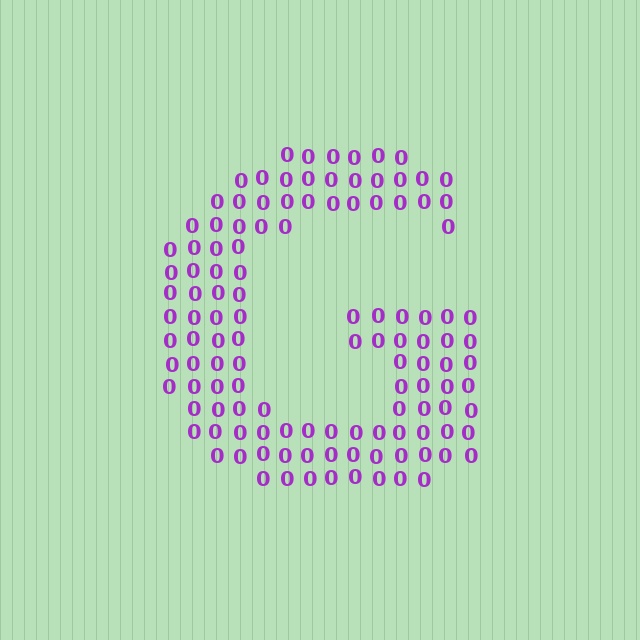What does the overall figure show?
The overall figure shows the letter G.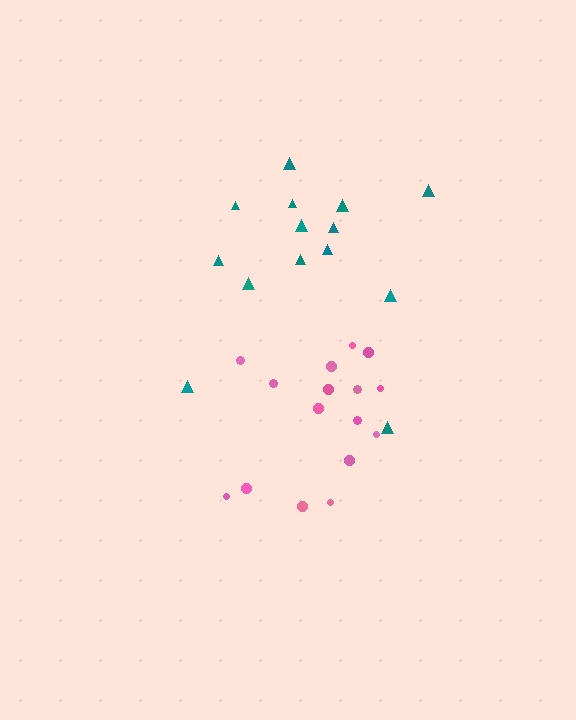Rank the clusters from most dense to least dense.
pink, teal.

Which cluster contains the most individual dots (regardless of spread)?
Pink (16).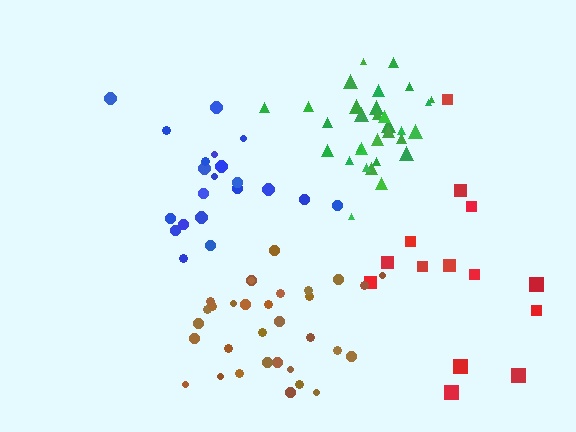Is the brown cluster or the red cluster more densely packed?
Brown.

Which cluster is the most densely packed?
Green.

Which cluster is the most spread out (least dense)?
Red.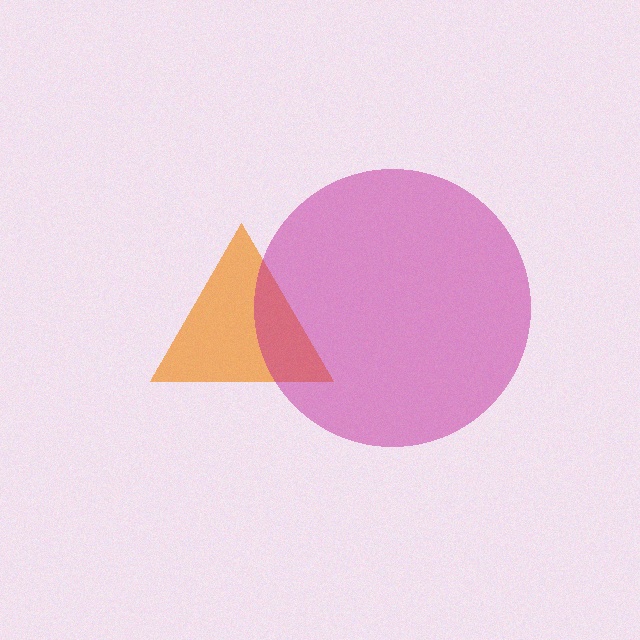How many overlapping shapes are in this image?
There are 2 overlapping shapes in the image.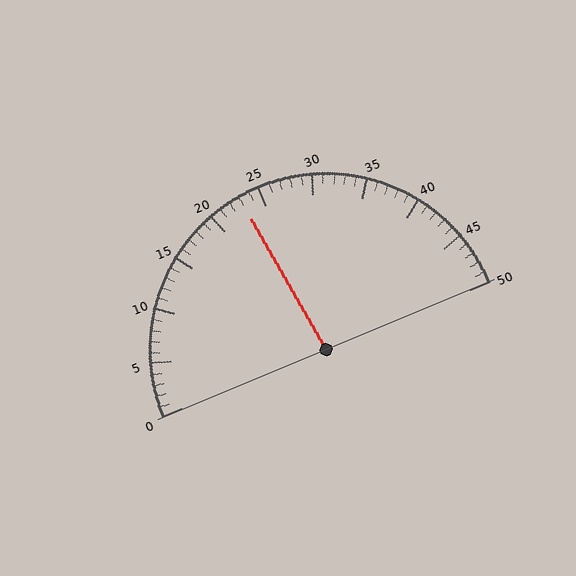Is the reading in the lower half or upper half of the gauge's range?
The reading is in the lower half of the range (0 to 50).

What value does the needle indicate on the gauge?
The needle indicates approximately 23.